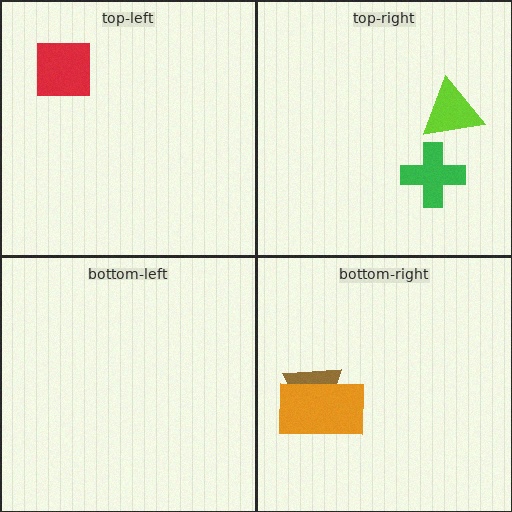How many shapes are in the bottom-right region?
2.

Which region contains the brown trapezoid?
The bottom-right region.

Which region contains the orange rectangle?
The bottom-right region.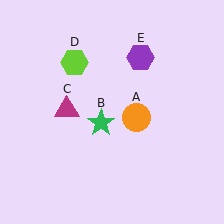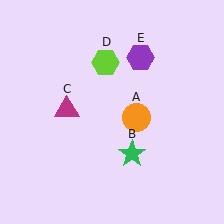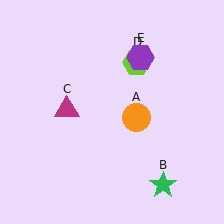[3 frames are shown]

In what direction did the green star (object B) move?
The green star (object B) moved down and to the right.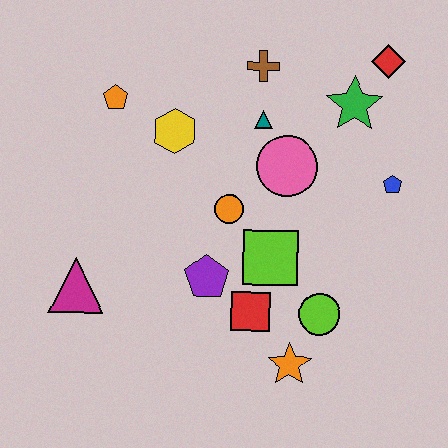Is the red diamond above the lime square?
Yes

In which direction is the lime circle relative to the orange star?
The lime circle is above the orange star.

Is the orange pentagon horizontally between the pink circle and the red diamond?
No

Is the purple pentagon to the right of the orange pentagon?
Yes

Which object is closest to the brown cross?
The teal triangle is closest to the brown cross.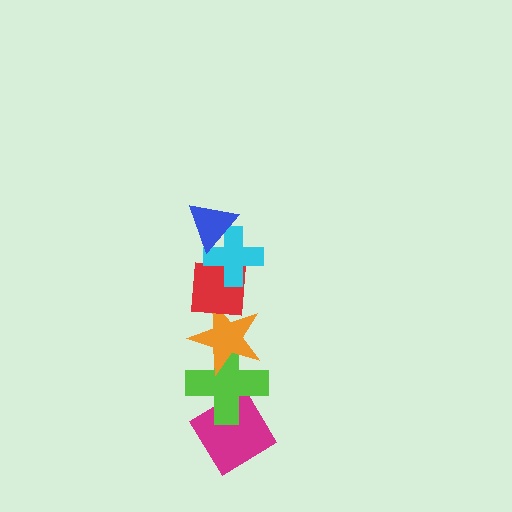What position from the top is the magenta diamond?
The magenta diamond is 6th from the top.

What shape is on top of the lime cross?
The orange star is on top of the lime cross.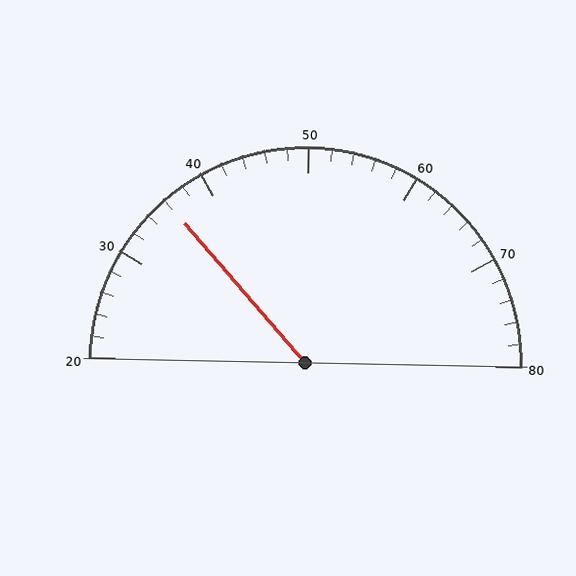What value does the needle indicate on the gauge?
The needle indicates approximately 36.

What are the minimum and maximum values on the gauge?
The gauge ranges from 20 to 80.